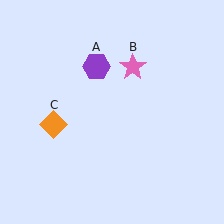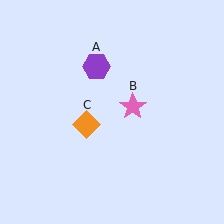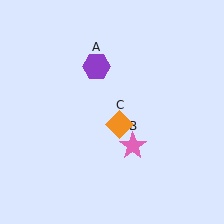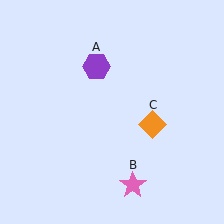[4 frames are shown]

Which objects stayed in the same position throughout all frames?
Purple hexagon (object A) remained stationary.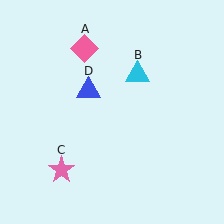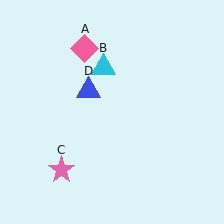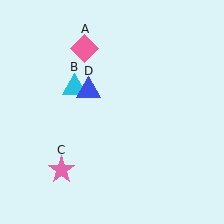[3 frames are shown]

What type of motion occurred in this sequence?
The cyan triangle (object B) rotated counterclockwise around the center of the scene.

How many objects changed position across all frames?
1 object changed position: cyan triangle (object B).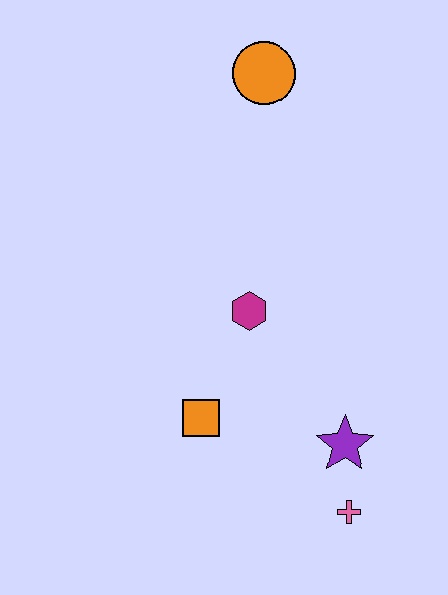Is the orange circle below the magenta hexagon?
No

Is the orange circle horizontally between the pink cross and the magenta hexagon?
Yes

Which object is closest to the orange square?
The magenta hexagon is closest to the orange square.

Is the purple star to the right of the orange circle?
Yes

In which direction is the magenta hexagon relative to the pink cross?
The magenta hexagon is above the pink cross.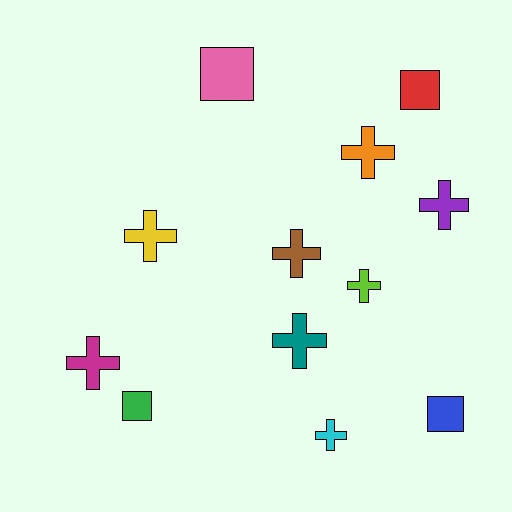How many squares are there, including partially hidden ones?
There are 4 squares.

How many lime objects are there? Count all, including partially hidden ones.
There is 1 lime object.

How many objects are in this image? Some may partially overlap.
There are 12 objects.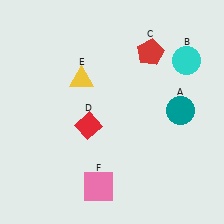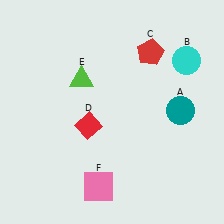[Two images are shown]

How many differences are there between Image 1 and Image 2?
There is 1 difference between the two images.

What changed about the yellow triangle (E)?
In Image 1, E is yellow. In Image 2, it changed to lime.